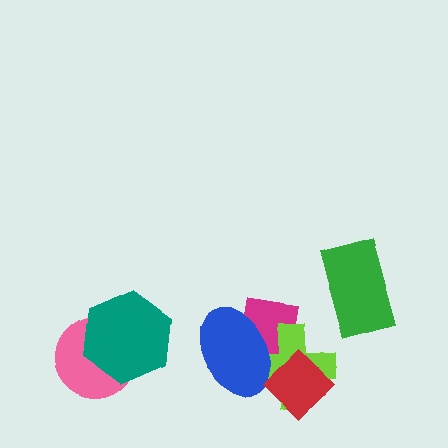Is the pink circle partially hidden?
Yes, it is partially covered by another shape.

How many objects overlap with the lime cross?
3 objects overlap with the lime cross.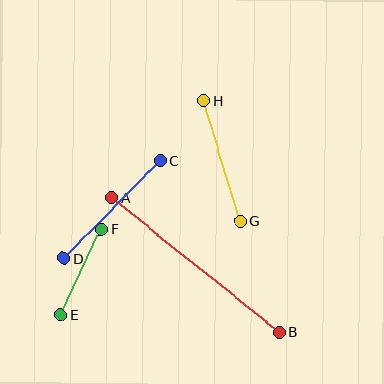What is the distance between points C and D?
The distance is approximately 138 pixels.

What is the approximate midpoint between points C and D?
The midpoint is at approximately (112, 209) pixels.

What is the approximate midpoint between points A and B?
The midpoint is at approximately (196, 265) pixels.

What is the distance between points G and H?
The distance is approximately 125 pixels.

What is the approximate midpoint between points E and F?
The midpoint is at approximately (81, 272) pixels.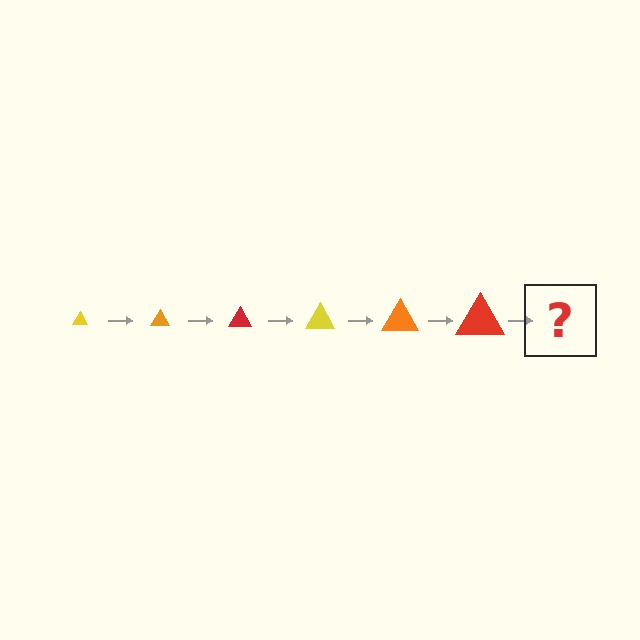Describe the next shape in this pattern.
It should be a yellow triangle, larger than the previous one.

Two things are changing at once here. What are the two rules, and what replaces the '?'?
The two rules are that the triangle grows larger each step and the color cycles through yellow, orange, and red. The '?' should be a yellow triangle, larger than the previous one.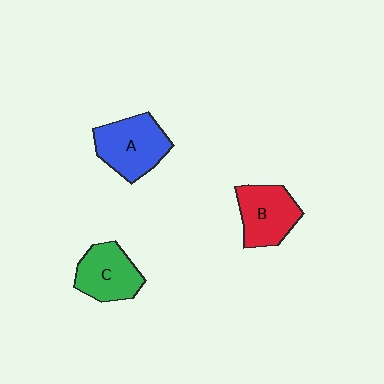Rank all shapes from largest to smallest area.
From largest to smallest: A (blue), B (red), C (green).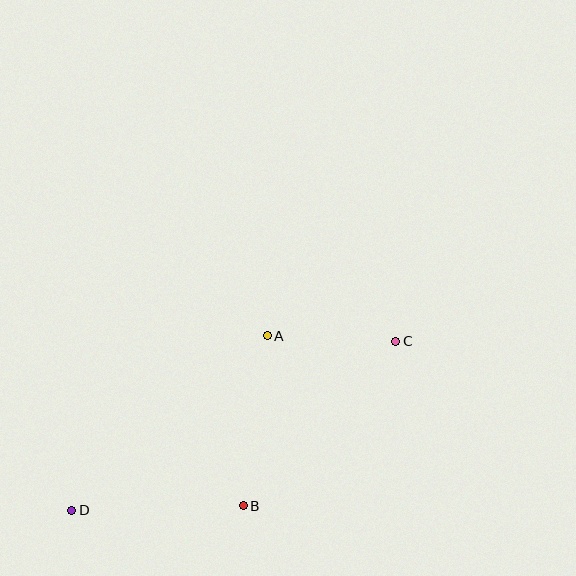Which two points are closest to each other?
Points A and C are closest to each other.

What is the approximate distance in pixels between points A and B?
The distance between A and B is approximately 172 pixels.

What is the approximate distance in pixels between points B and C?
The distance between B and C is approximately 224 pixels.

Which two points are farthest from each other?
Points C and D are farthest from each other.